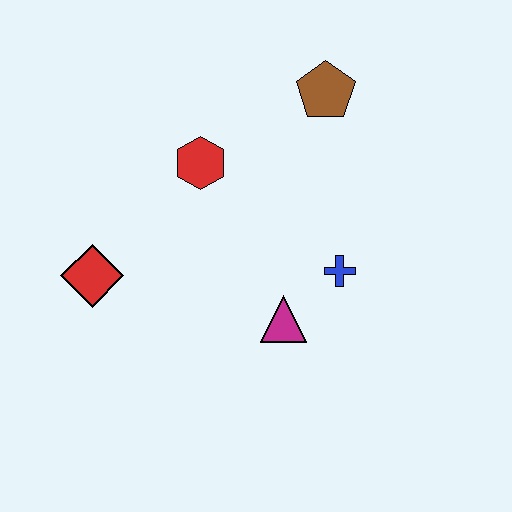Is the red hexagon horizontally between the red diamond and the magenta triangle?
Yes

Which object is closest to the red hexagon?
The brown pentagon is closest to the red hexagon.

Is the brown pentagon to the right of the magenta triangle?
Yes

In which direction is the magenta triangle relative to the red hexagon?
The magenta triangle is below the red hexagon.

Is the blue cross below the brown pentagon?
Yes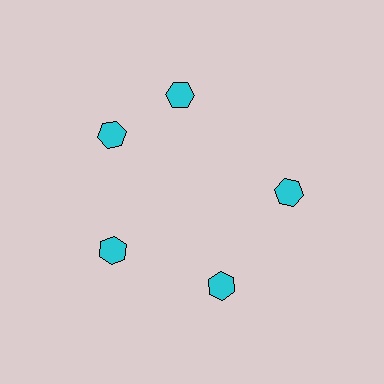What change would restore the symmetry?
The symmetry would be restored by rotating it back into even spacing with its neighbors so that all 5 hexagons sit at equal angles and equal distance from the center.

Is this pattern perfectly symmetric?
No. The 5 cyan hexagons are arranged in a ring, but one element near the 1 o'clock position is rotated out of alignment along the ring, breaking the 5-fold rotational symmetry.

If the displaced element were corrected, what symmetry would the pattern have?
It would have 5-fold rotational symmetry — the pattern would map onto itself every 72 degrees.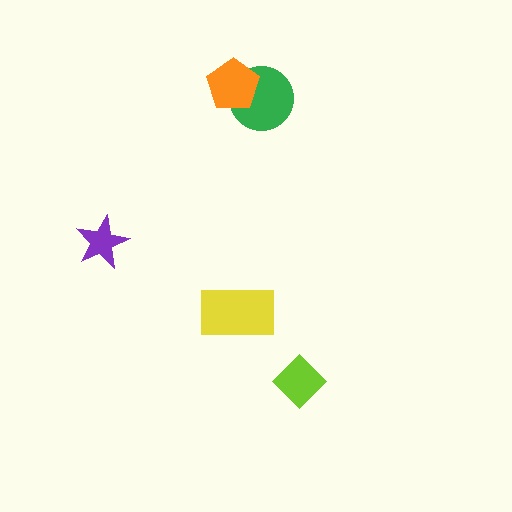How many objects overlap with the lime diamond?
0 objects overlap with the lime diamond.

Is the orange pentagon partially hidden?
No, no other shape covers it.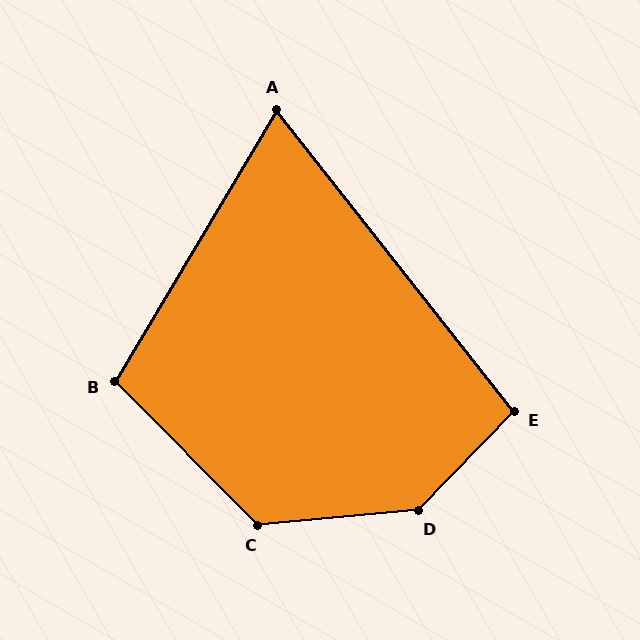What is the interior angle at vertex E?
Approximately 98 degrees (obtuse).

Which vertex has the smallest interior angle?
A, at approximately 69 degrees.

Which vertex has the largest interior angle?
D, at approximately 139 degrees.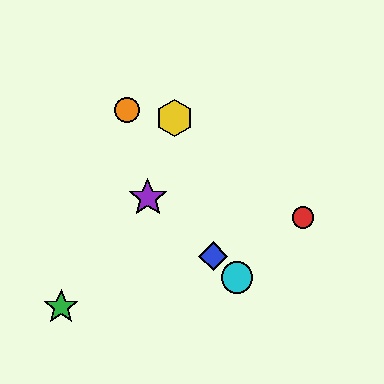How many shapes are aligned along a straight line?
3 shapes (the blue diamond, the purple star, the cyan circle) are aligned along a straight line.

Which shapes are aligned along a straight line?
The blue diamond, the purple star, the cyan circle are aligned along a straight line.